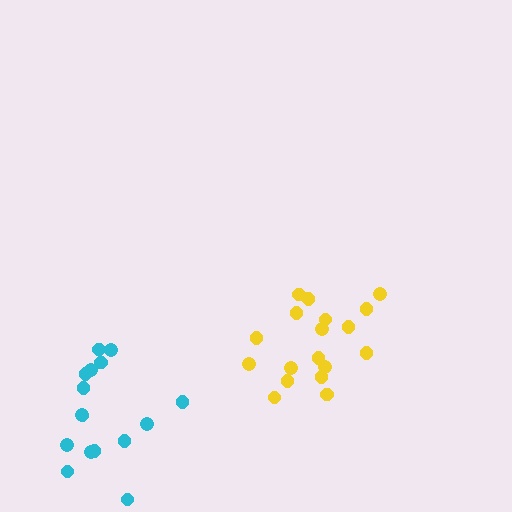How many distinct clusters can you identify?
There are 2 distinct clusters.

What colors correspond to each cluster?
The clusters are colored: cyan, yellow.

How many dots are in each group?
Group 1: 16 dots, Group 2: 18 dots (34 total).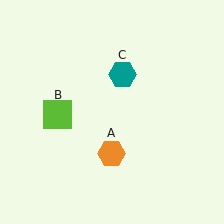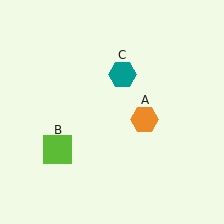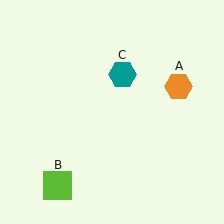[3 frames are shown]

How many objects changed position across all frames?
2 objects changed position: orange hexagon (object A), lime square (object B).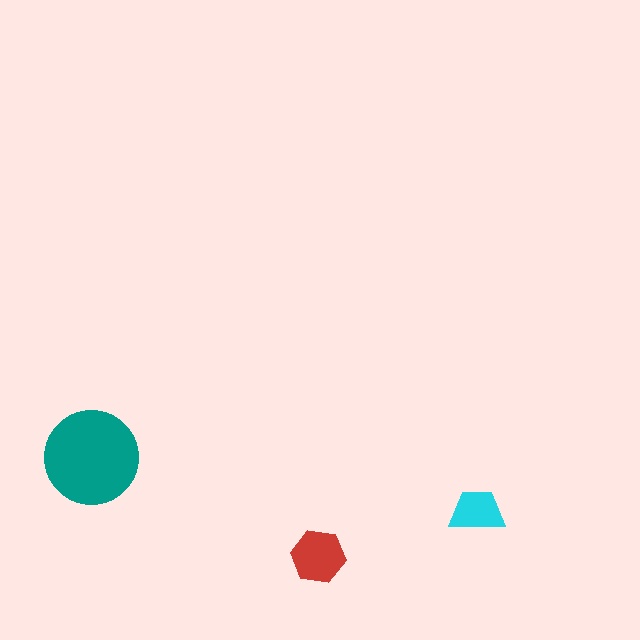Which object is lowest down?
The red hexagon is bottommost.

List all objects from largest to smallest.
The teal circle, the red hexagon, the cyan trapezoid.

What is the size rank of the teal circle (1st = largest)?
1st.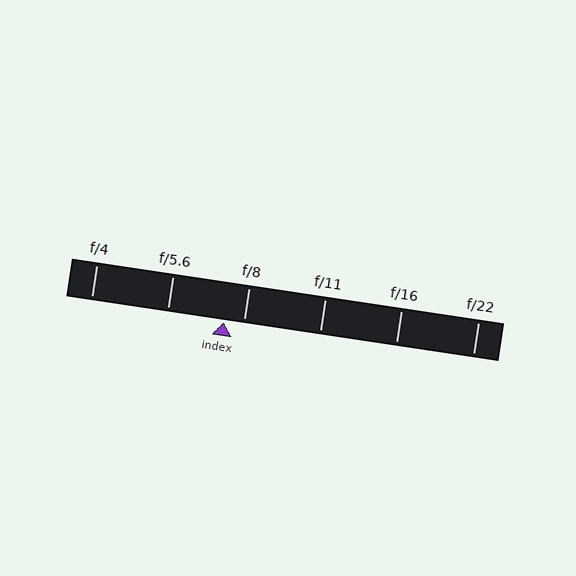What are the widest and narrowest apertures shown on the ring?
The widest aperture shown is f/4 and the narrowest is f/22.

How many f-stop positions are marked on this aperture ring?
There are 6 f-stop positions marked.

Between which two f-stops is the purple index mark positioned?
The index mark is between f/5.6 and f/8.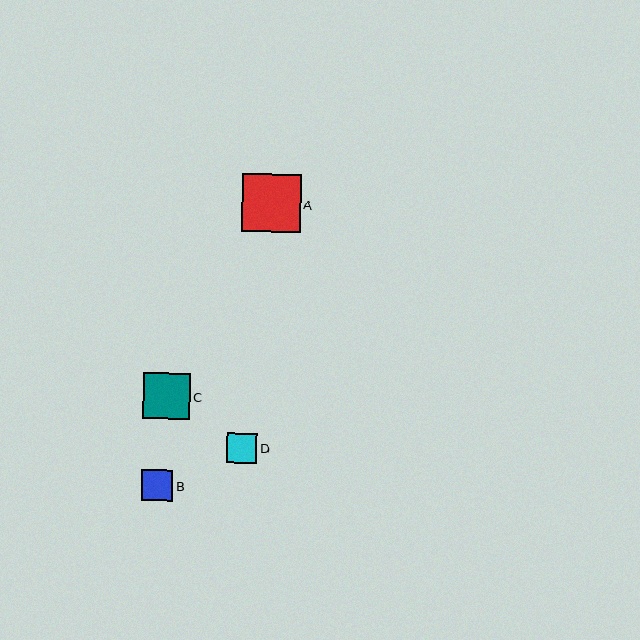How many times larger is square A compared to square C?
Square A is approximately 1.3 times the size of square C.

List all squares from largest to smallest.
From largest to smallest: A, C, B, D.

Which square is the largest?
Square A is the largest with a size of approximately 59 pixels.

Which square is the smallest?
Square D is the smallest with a size of approximately 30 pixels.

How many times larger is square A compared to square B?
Square A is approximately 1.9 times the size of square B.